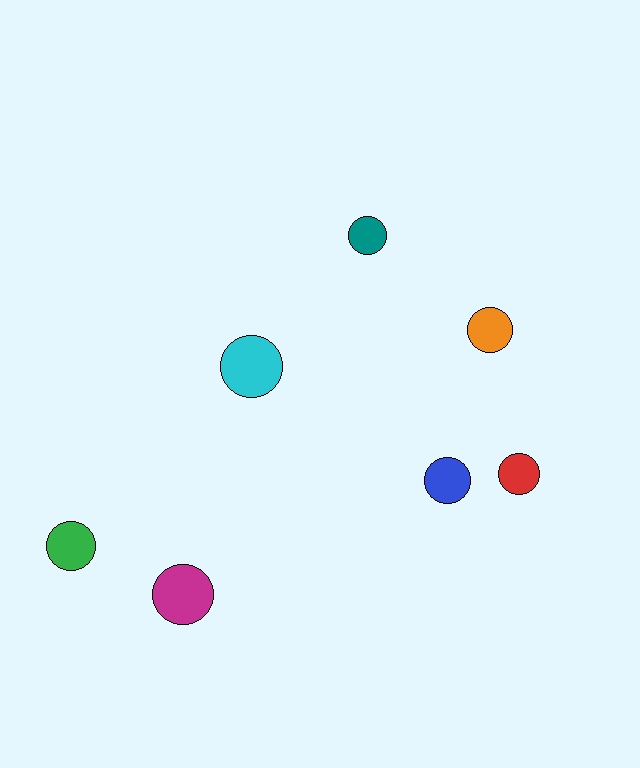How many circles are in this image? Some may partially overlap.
There are 7 circles.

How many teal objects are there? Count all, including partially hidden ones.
There is 1 teal object.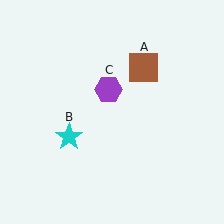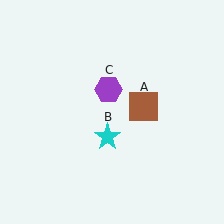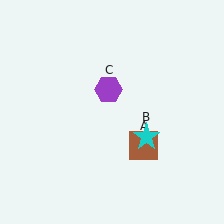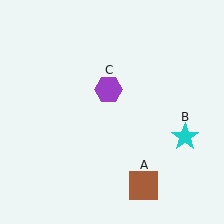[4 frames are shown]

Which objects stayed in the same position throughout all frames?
Purple hexagon (object C) remained stationary.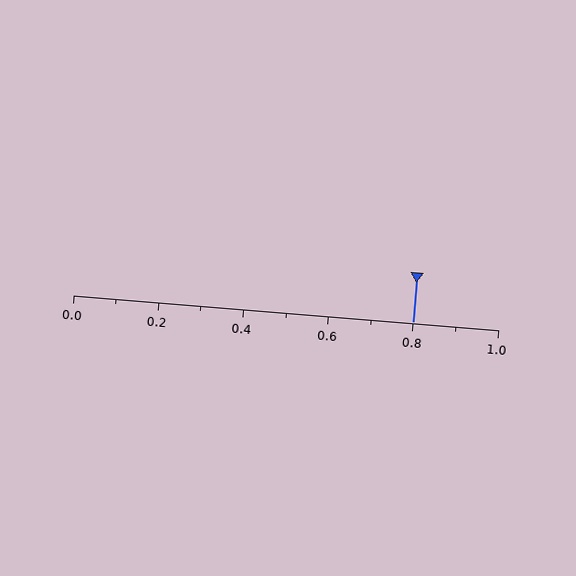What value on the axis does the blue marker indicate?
The marker indicates approximately 0.8.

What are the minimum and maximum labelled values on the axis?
The axis runs from 0.0 to 1.0.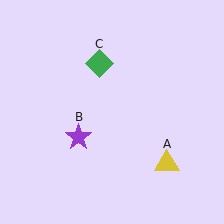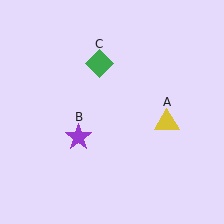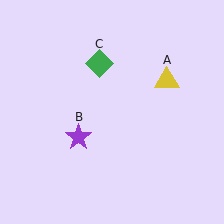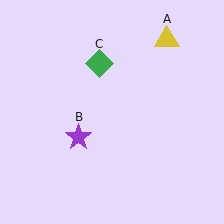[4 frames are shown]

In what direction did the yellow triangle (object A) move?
The yellow triangle (object A) moved up.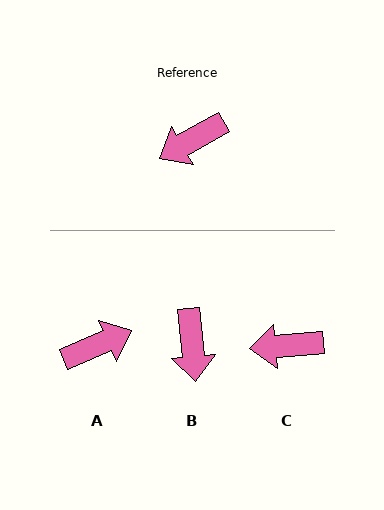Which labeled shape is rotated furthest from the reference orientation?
A, about 174 degrees away.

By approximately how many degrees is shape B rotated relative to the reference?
Approximately 66 degrees counter-clockwise.